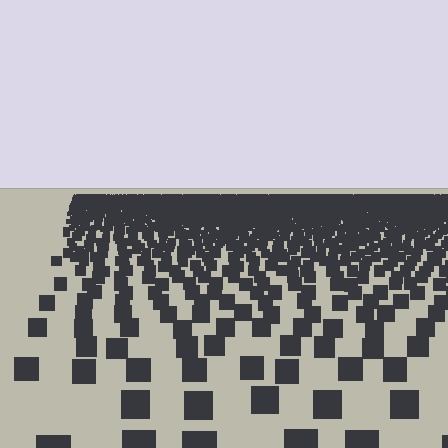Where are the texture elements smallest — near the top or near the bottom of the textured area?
Near the top.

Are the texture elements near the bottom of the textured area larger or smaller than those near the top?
Larger. Near the bottom, elements are closer to the viewer and appear at a bigger on-screen size.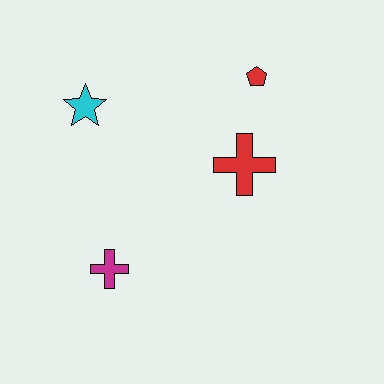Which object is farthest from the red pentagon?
The magenta cross is farthest from the red pentagon.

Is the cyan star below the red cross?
No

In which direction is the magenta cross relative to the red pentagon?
The magenta cross is below the red pentagon.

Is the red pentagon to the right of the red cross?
Yes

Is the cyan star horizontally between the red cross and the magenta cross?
No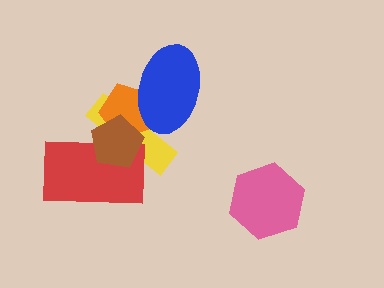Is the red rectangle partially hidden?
Yes, it is partially covered by another shape.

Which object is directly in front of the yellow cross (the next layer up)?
The orange pentagon is directly in front of the yellow cross.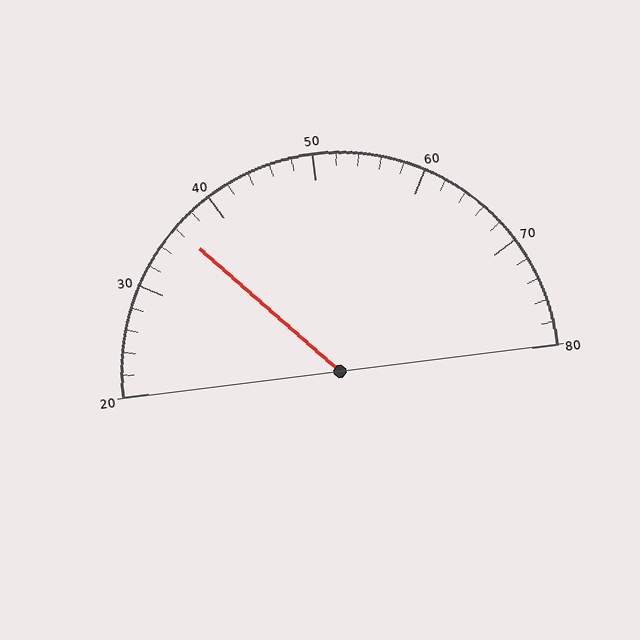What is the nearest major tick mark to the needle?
The nearest major tick mark is 40.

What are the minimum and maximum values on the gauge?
The gauge ranges from 20 to 80.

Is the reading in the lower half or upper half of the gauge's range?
The reading is in the lower half of the range (20 to 80).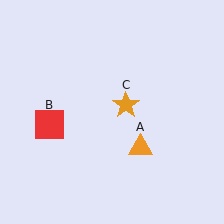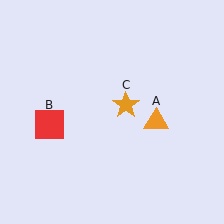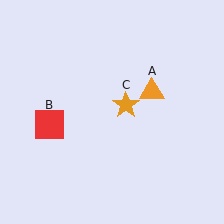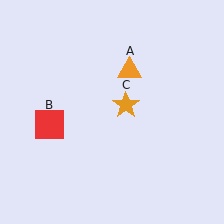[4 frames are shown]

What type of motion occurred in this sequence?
The orange triangle (object A) rotated counterclockwise around the center of the scene.